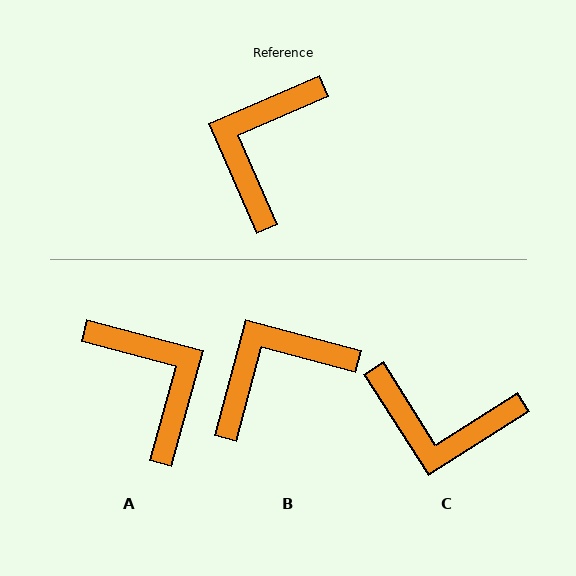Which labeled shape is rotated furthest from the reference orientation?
A, about 129 degrees away.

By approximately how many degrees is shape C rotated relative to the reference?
Approximately 99 degrees counter-clockwise.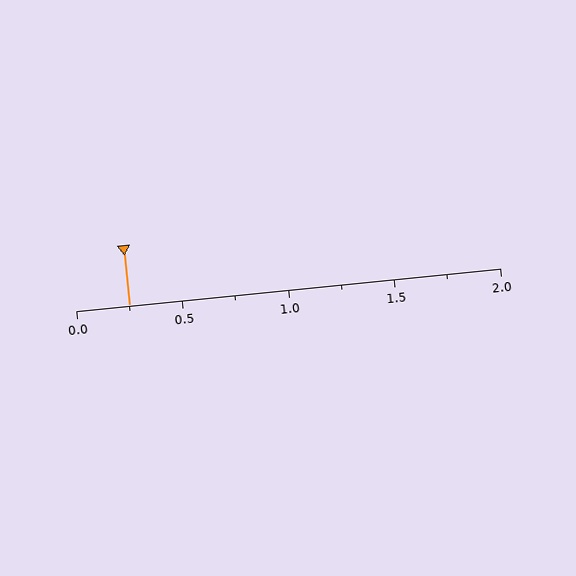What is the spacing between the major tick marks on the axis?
The major ticks are spaced 0.5 apart.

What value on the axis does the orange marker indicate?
The marker indicates approximately 0.25.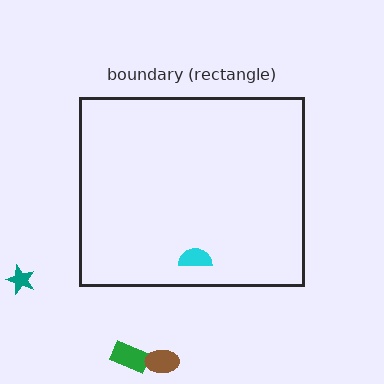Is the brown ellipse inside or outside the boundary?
Outside.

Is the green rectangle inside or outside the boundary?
Outside.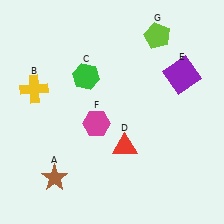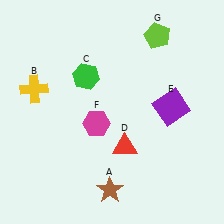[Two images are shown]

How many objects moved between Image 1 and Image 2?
2 objects moved between the two images.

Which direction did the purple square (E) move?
The purple square (E) moved down.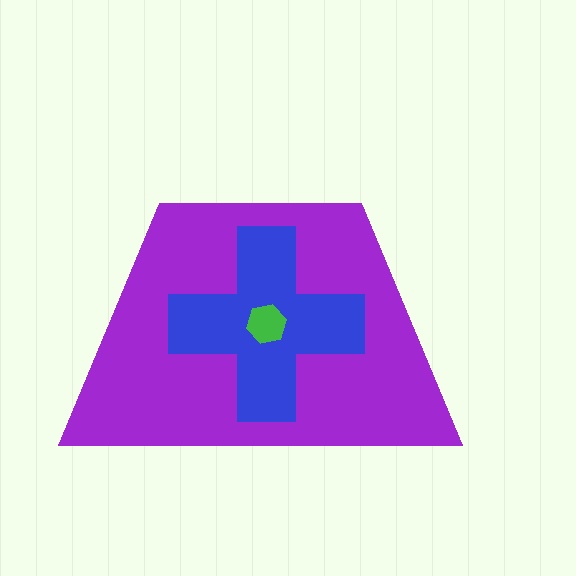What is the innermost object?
The green hexagon.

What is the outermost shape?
The purple trapezoid.